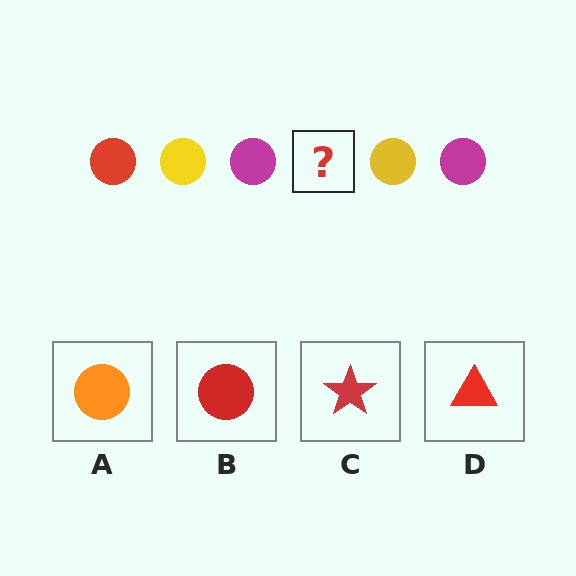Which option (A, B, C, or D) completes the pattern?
B.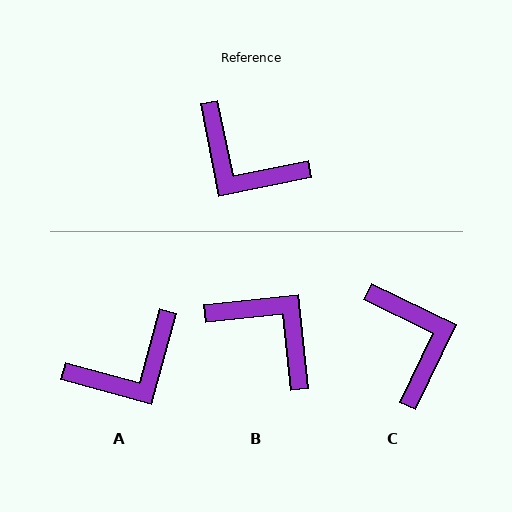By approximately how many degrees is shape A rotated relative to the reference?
Approximately 63 degrees counter-clockwise.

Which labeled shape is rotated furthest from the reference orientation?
B, about 175 degrees away.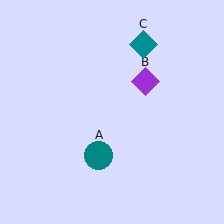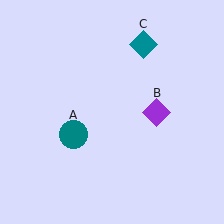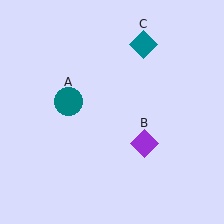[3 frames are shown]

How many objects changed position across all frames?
2 objects changed position: teal circle (object A), purple diamond (object B).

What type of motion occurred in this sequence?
The teal circle (object A), purple diamond (object B) rotated clockwise around the center of the scene.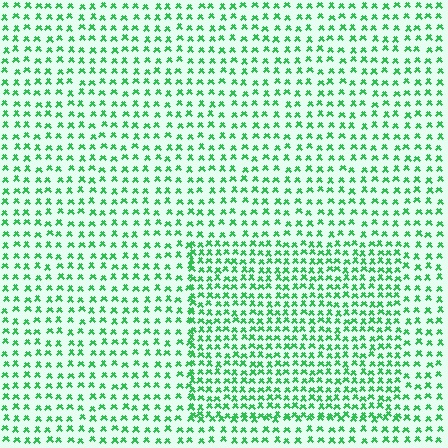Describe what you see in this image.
The image contains small green elements arranged at two different densities. A rectangle-shaped region is visible where the elements are more densely packed than the surrounding area.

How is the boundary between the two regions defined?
The boundary is defined by a change in element density (approximately 1.6x ratio). All elements are the same color, size, and shape.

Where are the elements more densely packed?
The elements are more densely packed inside the rectangle boundary.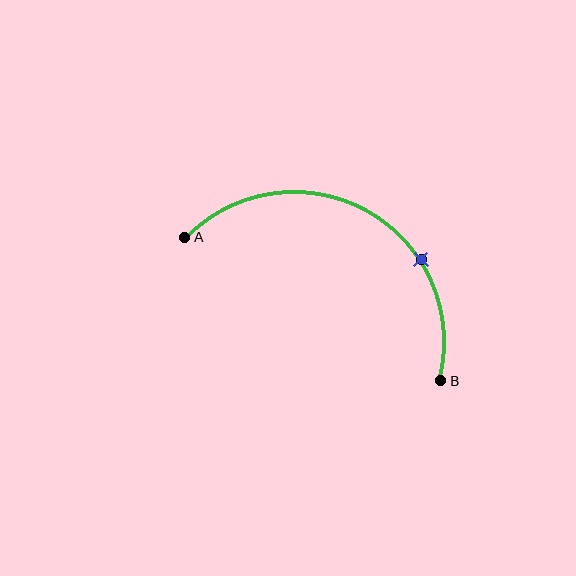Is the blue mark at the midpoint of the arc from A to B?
No. The blue mark lies on the arc but is closer to endpoint B. The arc midpoint would be at the point on the curve equidistant along the arc from both A and B.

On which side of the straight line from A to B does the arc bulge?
The arc bulges above the straight line connecting A and B.